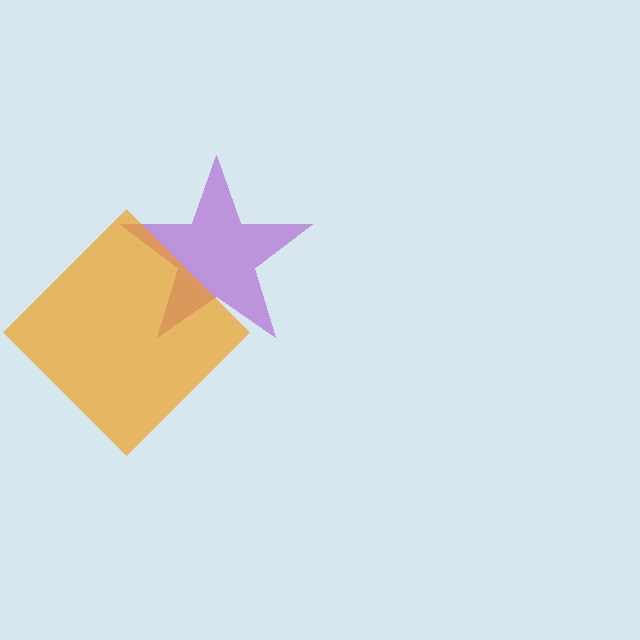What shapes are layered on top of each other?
The layered shapes are: a purple star, an orange diamond.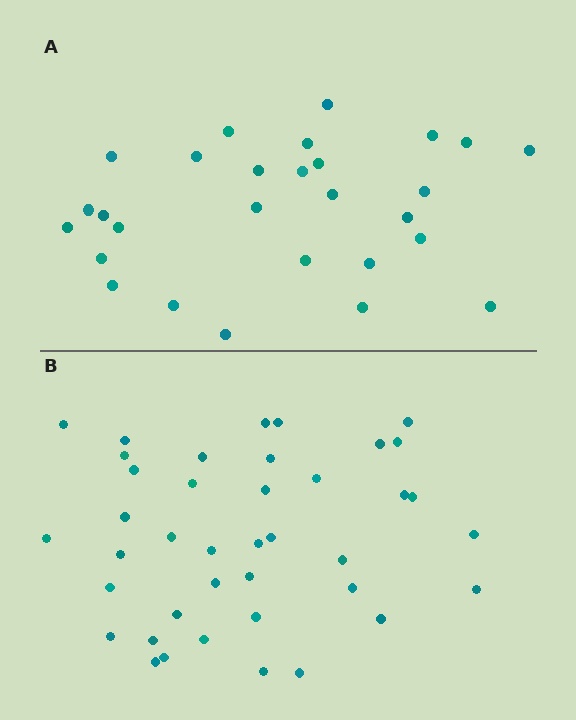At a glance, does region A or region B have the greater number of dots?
Region B (the bottom region) has more dots.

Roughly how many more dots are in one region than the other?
Region B has roughly 12 or so more dots than region A.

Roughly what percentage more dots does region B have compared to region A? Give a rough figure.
About 45% more.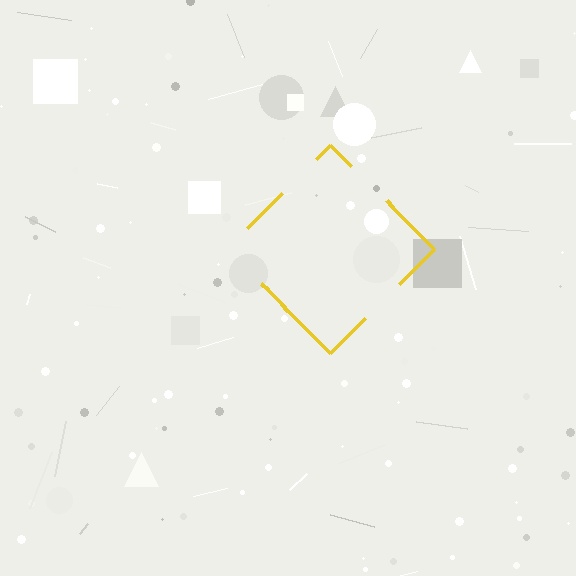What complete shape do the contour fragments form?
The contour fragments form a diamond.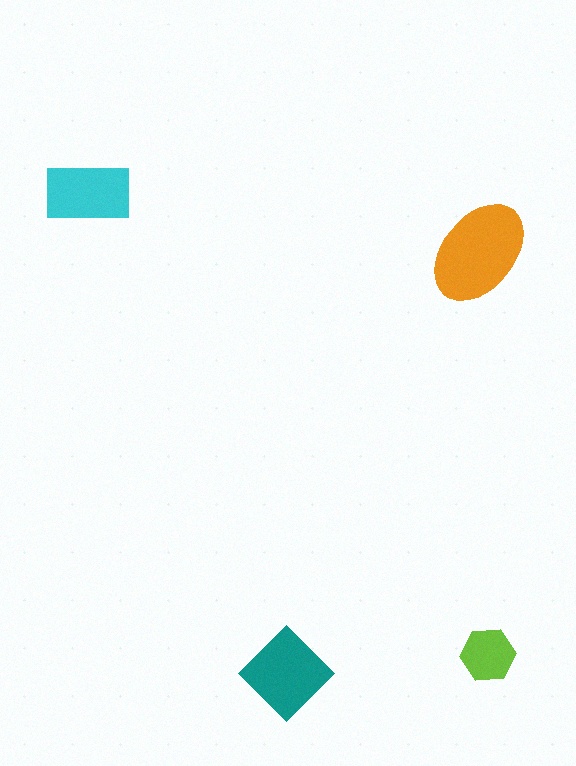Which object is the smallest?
The lime hexagon.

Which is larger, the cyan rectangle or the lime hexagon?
The cyan rectangle.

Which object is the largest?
The orange ellipse.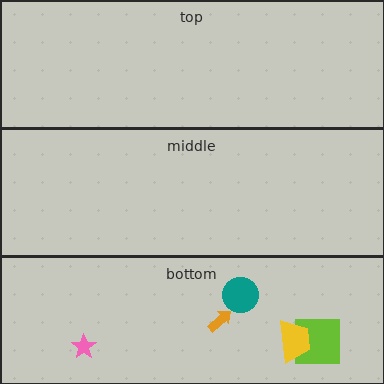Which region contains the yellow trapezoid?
The bottom region.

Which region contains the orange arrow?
The bottom region.